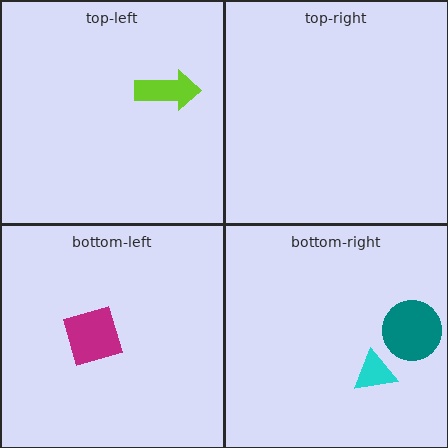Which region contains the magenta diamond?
The bottom-left region.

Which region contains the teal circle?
The bottom-right region.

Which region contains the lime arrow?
The top-left region.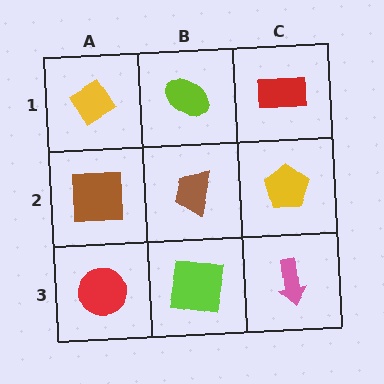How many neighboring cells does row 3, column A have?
2.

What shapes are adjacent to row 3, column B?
A brown trapezoid (row 2, column B), a red circle (row 3, column A), a pink arrow (row 3, column C).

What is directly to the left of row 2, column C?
A brown trapezoid.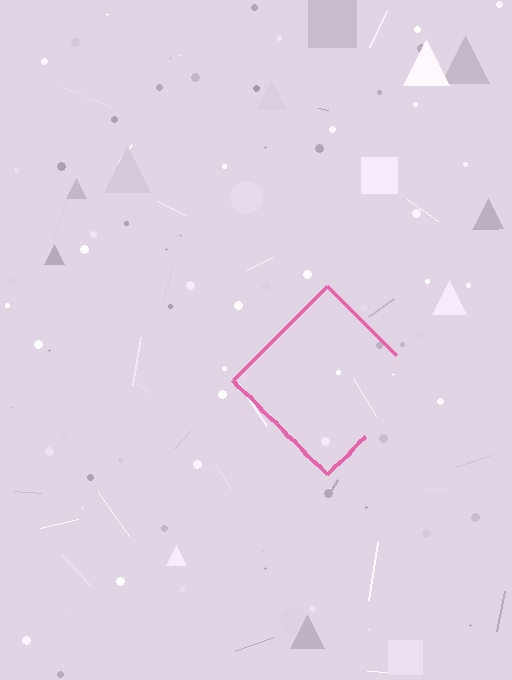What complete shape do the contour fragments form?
The contour fragments form a diamond.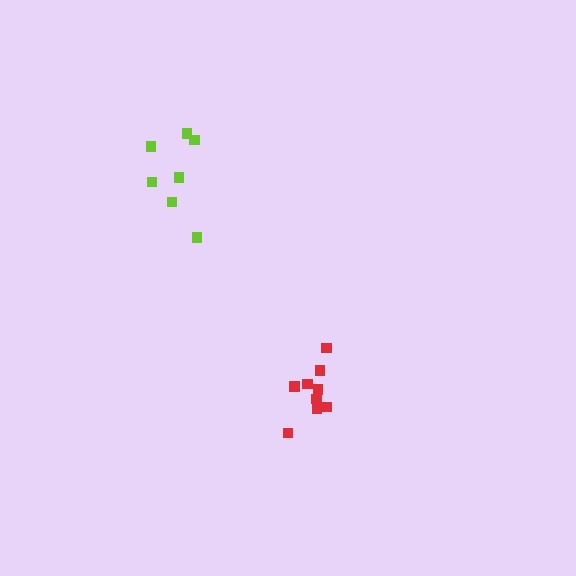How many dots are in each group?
Group 1: 7 dots, Group 2: 9 dots (16 total).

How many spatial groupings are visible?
There are 2 spatial groupings.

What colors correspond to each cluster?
The clusters are colored: lime, red.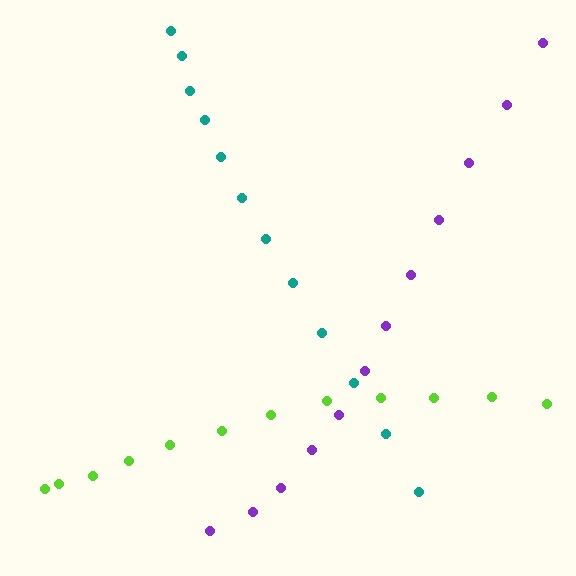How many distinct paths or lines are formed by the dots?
There are 3 distinct paths.